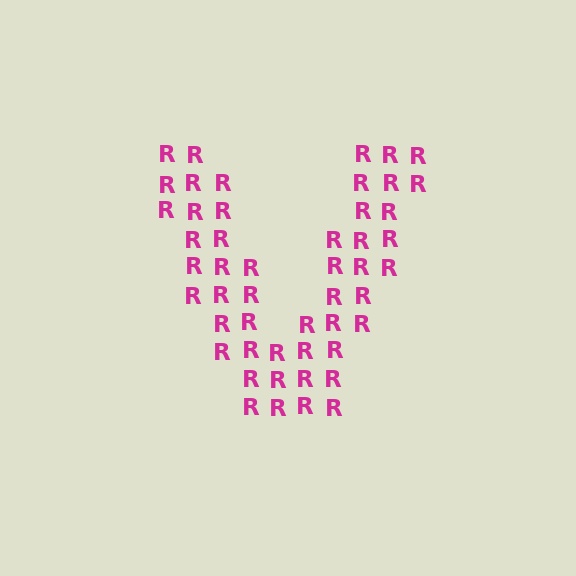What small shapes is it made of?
It is made of small letter R's.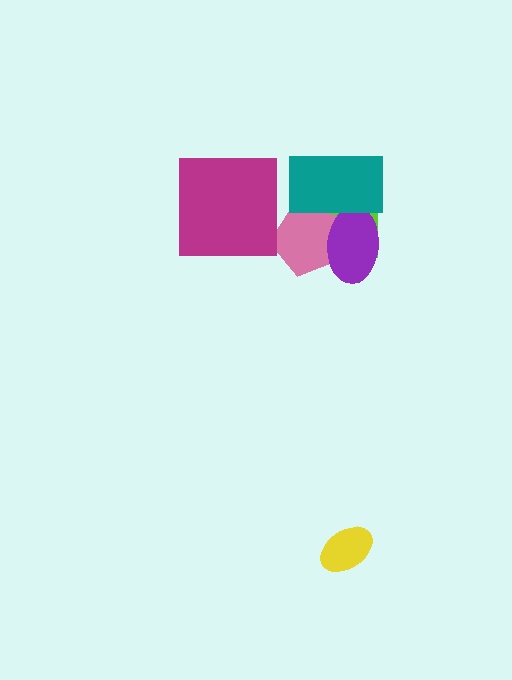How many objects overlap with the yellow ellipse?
0 objects overlap with the yellow ellipse.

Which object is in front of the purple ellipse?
The teal rectangle is in front of the purple ellipse.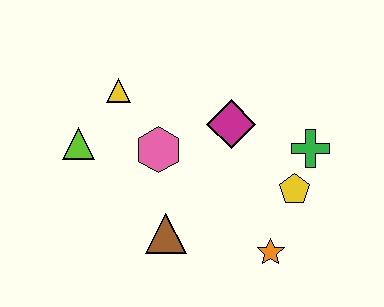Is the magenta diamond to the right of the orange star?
No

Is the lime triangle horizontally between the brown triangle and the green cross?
No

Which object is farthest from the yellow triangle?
The orange star is farthest from the yellow triangle.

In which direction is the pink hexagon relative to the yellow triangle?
The pink hexagon is below the yellow triangle.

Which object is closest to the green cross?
The yellow pentagon is closest to the green cross.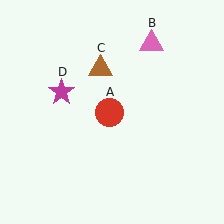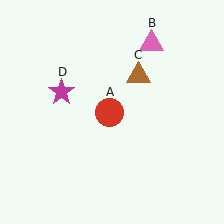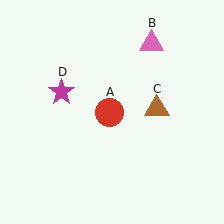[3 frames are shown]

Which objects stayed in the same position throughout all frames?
Red circle (object A) and pink triangle (object B) and magenta star (object D) remained stationary.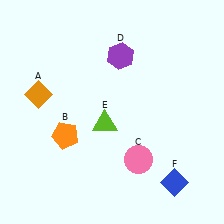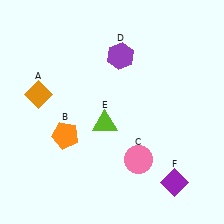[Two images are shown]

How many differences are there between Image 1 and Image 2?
There is 1 difference between the two images.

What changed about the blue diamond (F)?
In Image 1, F is blue. In Image 2, it changed to purple.